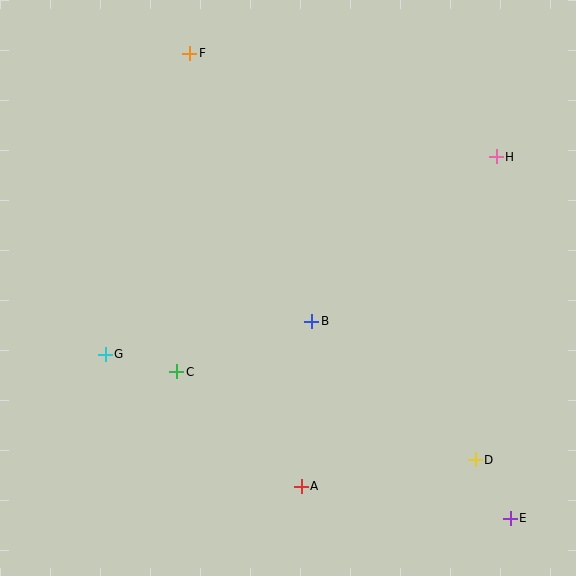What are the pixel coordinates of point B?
Point B is at (312, 321).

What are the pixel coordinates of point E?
Point E is at (510, 518).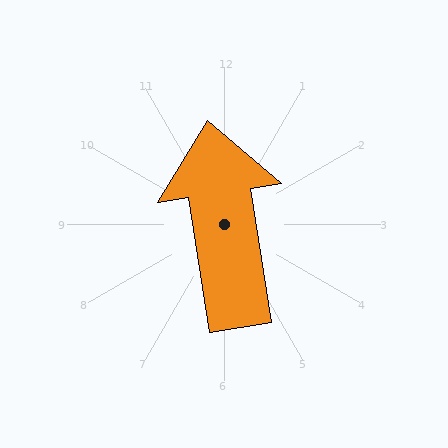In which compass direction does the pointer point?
North.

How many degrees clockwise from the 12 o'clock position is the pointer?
Approximately 351 degrees.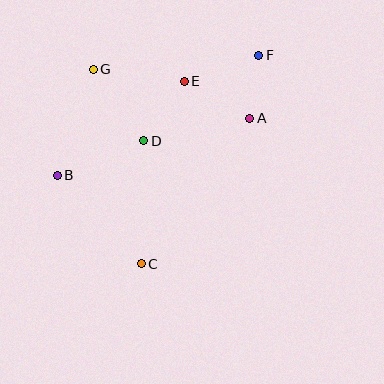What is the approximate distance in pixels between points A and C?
The distance between A and C is approximately 181 pixels.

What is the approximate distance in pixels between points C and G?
The distance between C and G is approximately 200 pixels.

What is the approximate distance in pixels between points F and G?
The distance between F and G is approximately 166 pixels.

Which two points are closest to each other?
Points A and F are closest to each other.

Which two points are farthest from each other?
Points C and F are farthest from each other.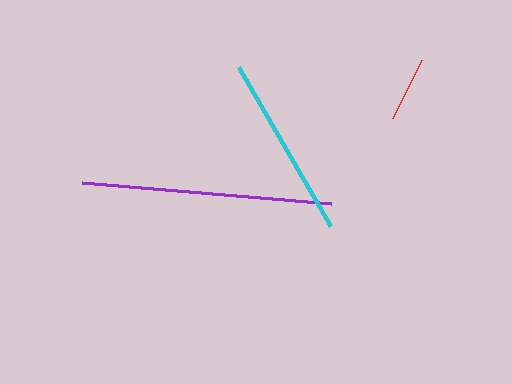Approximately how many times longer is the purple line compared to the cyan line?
The purple line is approximately 1.4 times the length of the cyan line.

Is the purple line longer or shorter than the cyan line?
The purple line is longer than the cyan line.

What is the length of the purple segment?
The purple segment is approximately 250 pixels long.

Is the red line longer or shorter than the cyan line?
The cyan line is longer than the red line.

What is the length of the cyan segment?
The cyan segment is approximately 184 pixels long.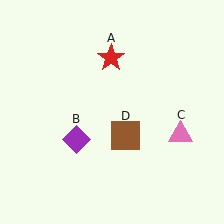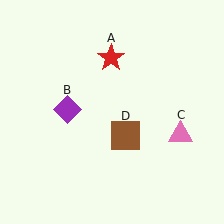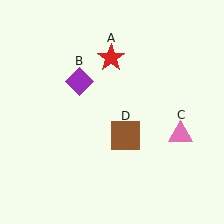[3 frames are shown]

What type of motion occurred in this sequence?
The purple diamond (object B) rotated clockwise around the center of the scene.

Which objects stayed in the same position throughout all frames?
Red star (object A) and pink triangle (object C) and brown square (object D) remained stationary.